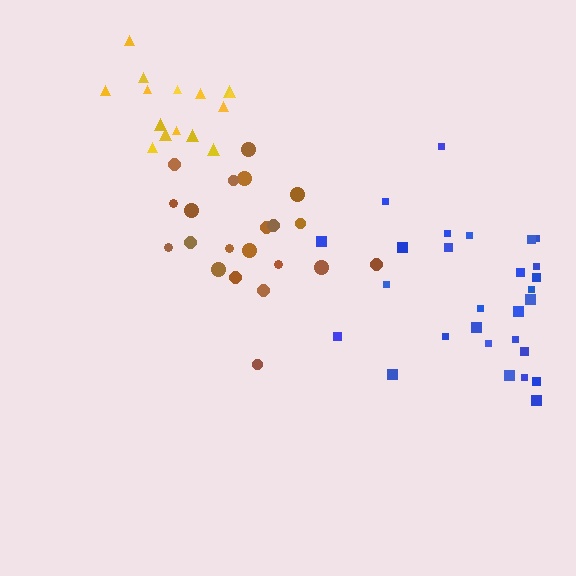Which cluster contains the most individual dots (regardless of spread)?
Blue (28).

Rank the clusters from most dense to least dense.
yellow, blue, brown.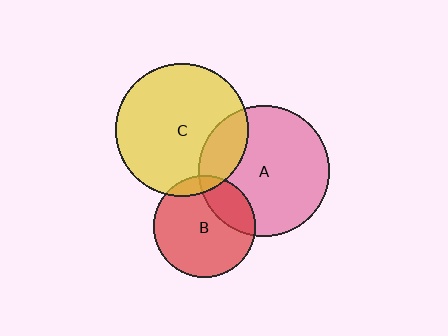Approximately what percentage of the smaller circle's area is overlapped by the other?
Approximately 20%.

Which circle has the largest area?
Circle C (yellow).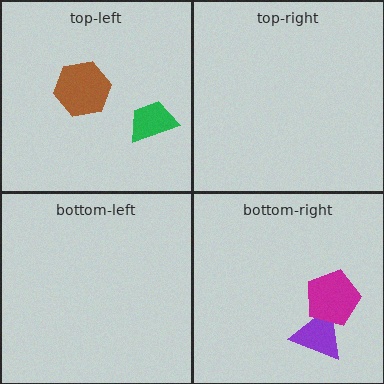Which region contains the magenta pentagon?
The bottom-right region.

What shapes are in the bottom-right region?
The purple triangle, the magenta pentagon.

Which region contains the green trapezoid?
The top-left region.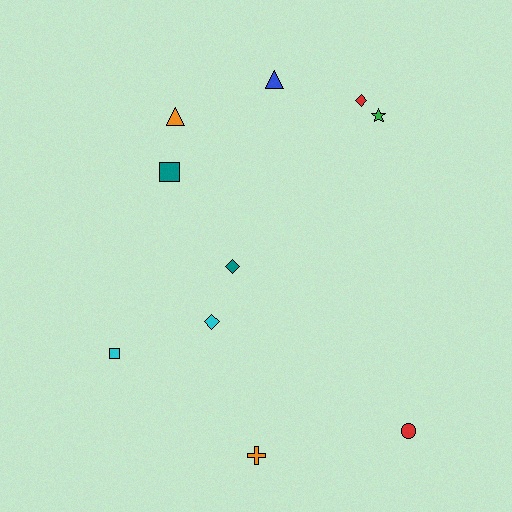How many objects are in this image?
There are 10 objects.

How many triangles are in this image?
There are 2 triangles.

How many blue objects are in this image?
There is 1 blue object.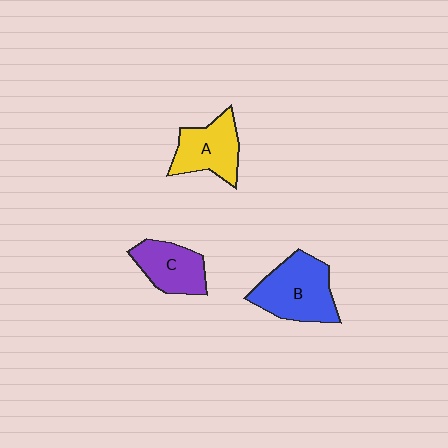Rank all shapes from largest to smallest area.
From largest to smallest: B (blue), A (yellow), C (purple).